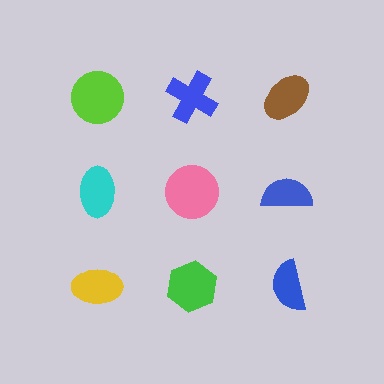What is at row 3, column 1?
A yellow ellipse.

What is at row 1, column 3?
A brown ellipse.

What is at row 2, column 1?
A cyan ellipse.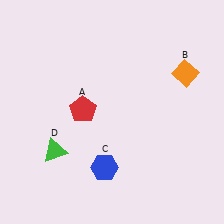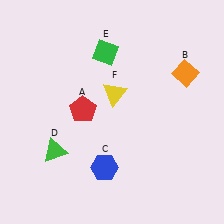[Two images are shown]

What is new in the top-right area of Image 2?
A yellow triangle (F) was added in the top-right area of Image 2.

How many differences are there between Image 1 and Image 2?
There are 2 differences between the two images.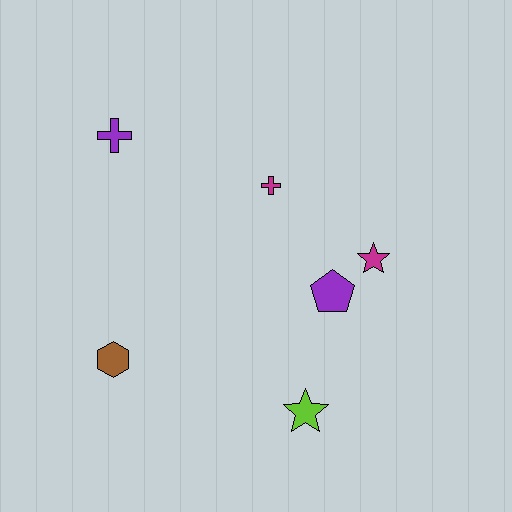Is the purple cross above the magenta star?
Yes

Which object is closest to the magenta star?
The purple pentagon is closest to the magenta star.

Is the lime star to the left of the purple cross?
No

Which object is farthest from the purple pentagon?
The purple cross is farthest from the purple pentagon.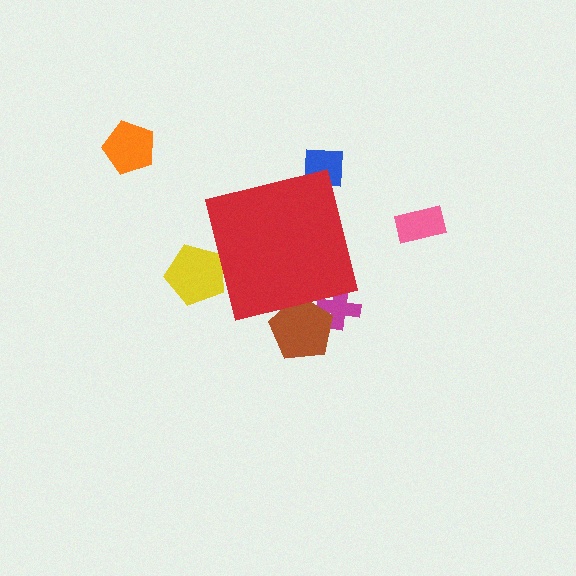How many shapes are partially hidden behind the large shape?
4 shapes are partially hidden.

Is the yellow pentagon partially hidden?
Yes, the yellow pentagon is partially hidden behind the red square.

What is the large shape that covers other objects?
A red square.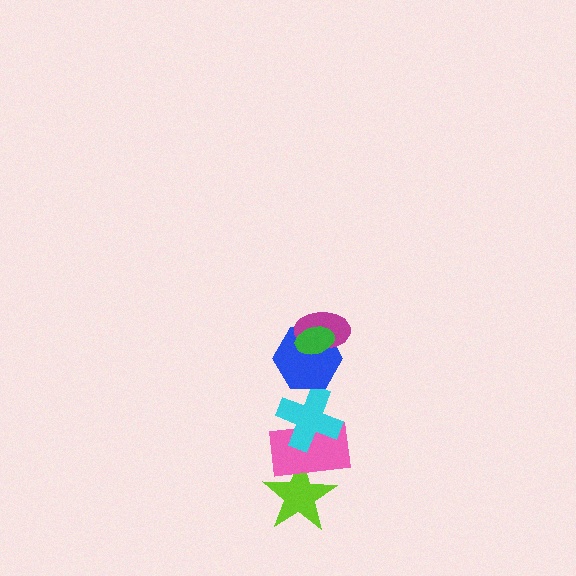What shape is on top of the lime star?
The pink rectangle is on top of the lime star.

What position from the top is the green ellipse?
The green ellipse is 1st from the top.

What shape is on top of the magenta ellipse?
The green ellipse is on top of the magenta ellipse.